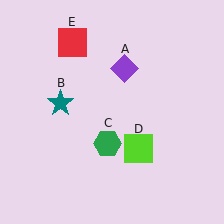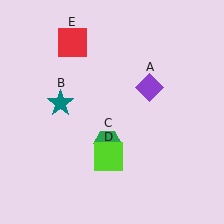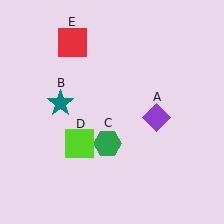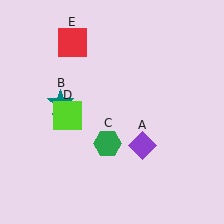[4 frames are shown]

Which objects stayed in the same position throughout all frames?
Teal star (object B) and green hexagon (object C) and red square (object E) remained stationary.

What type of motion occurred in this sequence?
The purple diamond (object A), lime square (object D) rotated clockwise around the center of the scene.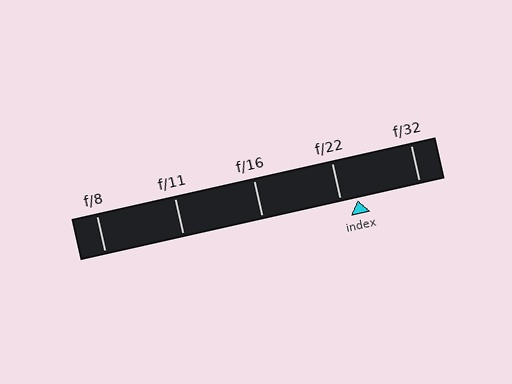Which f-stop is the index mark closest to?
The index mark is closest to f/22.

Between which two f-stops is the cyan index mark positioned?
The index mark is between f/22 and f/32.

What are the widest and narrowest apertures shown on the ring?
The widest aperture shown is f/8 and the narrowest is f/32.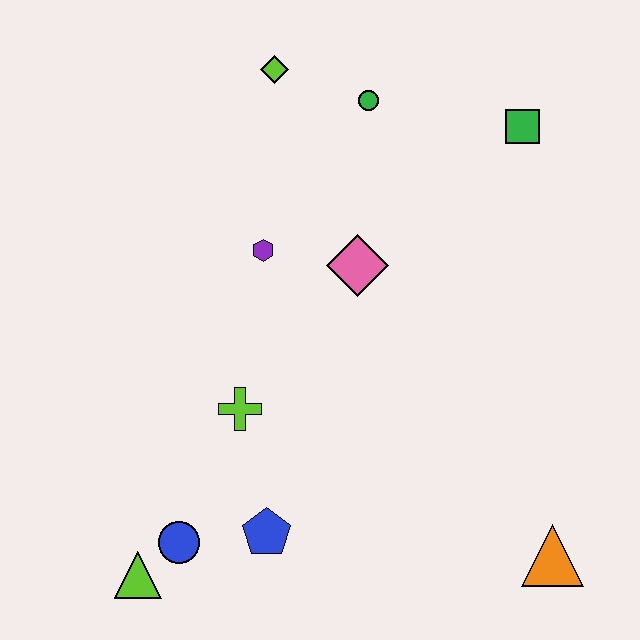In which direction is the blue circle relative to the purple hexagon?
The blue circle is below the purple hexagon.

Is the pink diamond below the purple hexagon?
Yes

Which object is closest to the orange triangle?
The blue pentagon is closest to the orange triangle.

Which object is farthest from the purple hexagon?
The orange triangle is farthest from the purple hexagon.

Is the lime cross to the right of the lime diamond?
No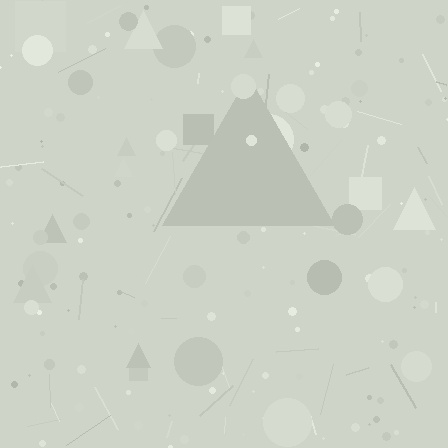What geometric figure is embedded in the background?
A triangle is embedded in the background.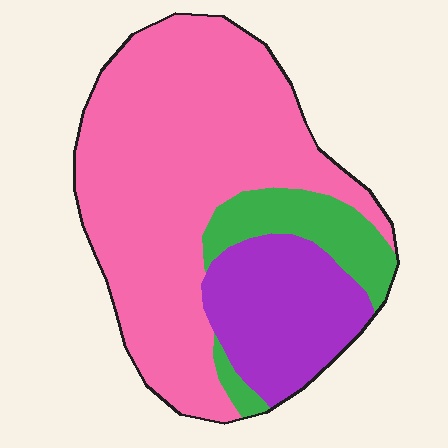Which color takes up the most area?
Pink, at roughly 65%.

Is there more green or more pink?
Pink.